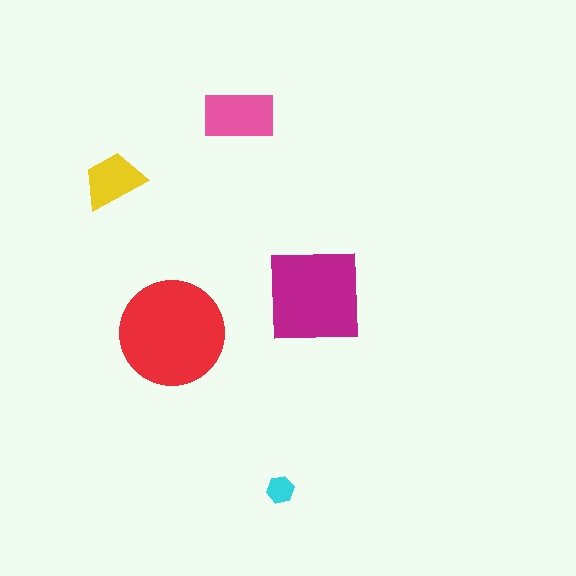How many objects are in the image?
There are 5 objects in the image.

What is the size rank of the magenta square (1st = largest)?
2nd.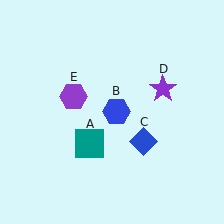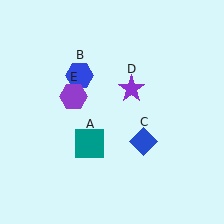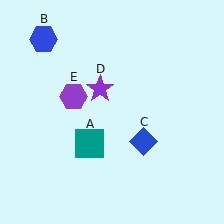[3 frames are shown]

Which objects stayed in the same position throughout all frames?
Teal square (object A) and blue diamond (object C) and purple hexagon (object E) remained stationary.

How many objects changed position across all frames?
2 objects changed position: blue hexagon (object B), purple star (object D).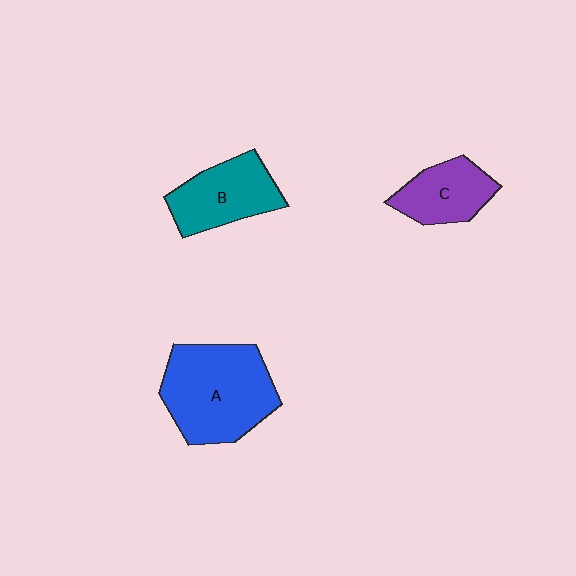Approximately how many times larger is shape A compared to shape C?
Approximately 1.9 times.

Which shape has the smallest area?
Shape C (purple).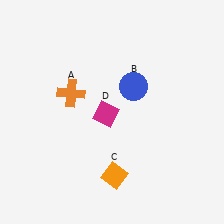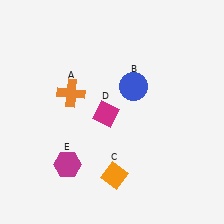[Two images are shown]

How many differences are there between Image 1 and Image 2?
There is 1 difference between the two images.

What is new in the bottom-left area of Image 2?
A magenta hexagon (E) was added in the bottom-left area of Image 2.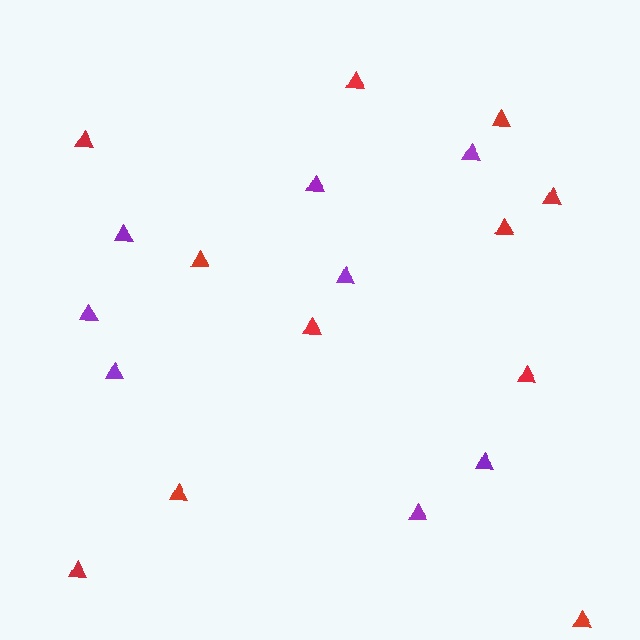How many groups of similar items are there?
There are 2 groups: one group of purple triangles (8) and one group of red triangles (11).